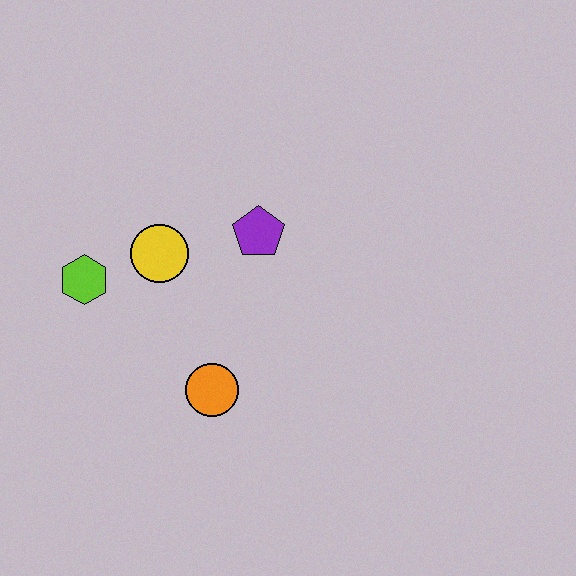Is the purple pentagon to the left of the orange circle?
No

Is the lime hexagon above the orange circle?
Yes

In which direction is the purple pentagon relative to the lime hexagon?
The purple pentagon is to the right of the lime hexagon.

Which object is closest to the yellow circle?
The lime hexagon is closest to the yellow circle.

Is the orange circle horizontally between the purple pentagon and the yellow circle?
Yes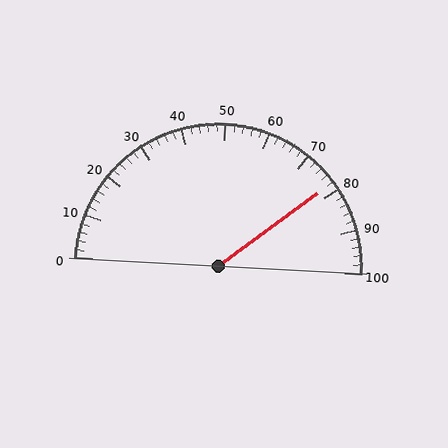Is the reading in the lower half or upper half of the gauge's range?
The reading is in the upper half of the range (0 to 100).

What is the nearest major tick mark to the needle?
The nearest major tick mark is 80.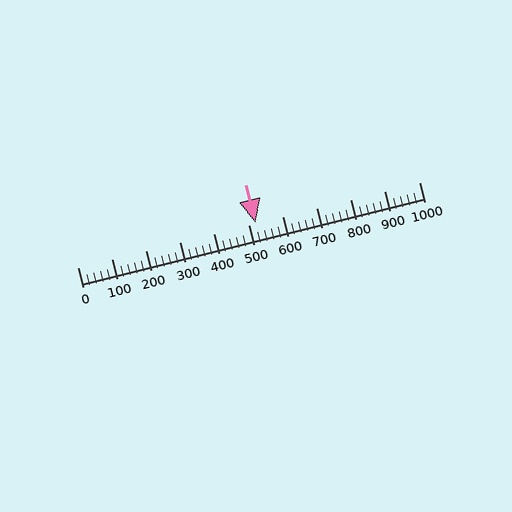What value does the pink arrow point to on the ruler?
The pink arrow points to approximately 520.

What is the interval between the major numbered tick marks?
The major tick marks are spaced 100 units apart.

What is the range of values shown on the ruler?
The ruler shows values from 0 to 1000.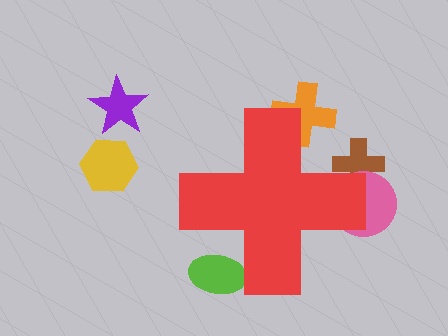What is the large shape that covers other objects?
A red cross.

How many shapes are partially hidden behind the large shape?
4 shapes are partially hidden.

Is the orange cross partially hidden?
Yes, the orange cross is partially hidden behind the red cross.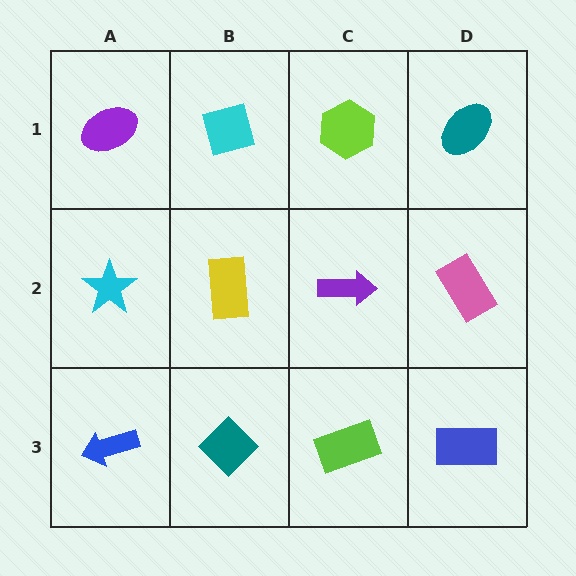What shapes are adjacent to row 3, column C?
A purple arrow (row 2, column C), a teal diamond (row 3, column B), a blue rectangle (row 3, column D).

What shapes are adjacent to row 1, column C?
A purple arrow (row 2, column C), a cyan square (row 1, column B), a teal ellipse (row 1, column D).